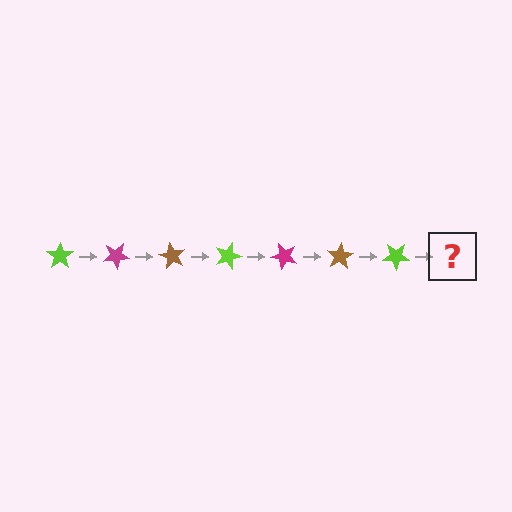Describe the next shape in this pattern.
It should be a magenta star, rotated 210 degrees from the start.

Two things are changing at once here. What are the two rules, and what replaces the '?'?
The two rules are that it rotates 30 degrees each step and the color cycles through lime, magenta, and brown. The '?' should be a magenta star, rotated 210 degrees from the start.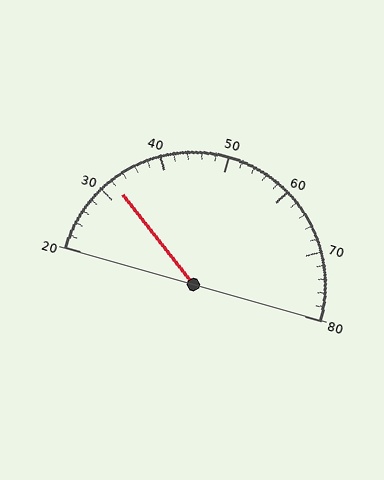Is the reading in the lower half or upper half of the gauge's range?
The reading is in the lower half of the range (20 to 80).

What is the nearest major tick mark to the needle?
The nearest major tick mark is 30.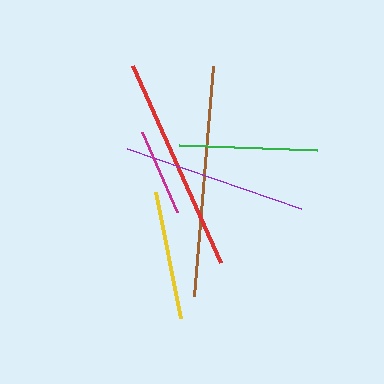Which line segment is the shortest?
The magenta line is the shortest at approximately 88 pixels.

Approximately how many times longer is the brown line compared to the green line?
The brown line is approximately 1.7 times the length of the green line.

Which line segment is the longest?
The brown line is the longest at approximately 231 pixels.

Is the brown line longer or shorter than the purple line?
The brown line is longer than the purple line.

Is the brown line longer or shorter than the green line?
The brown line is longer than the green line.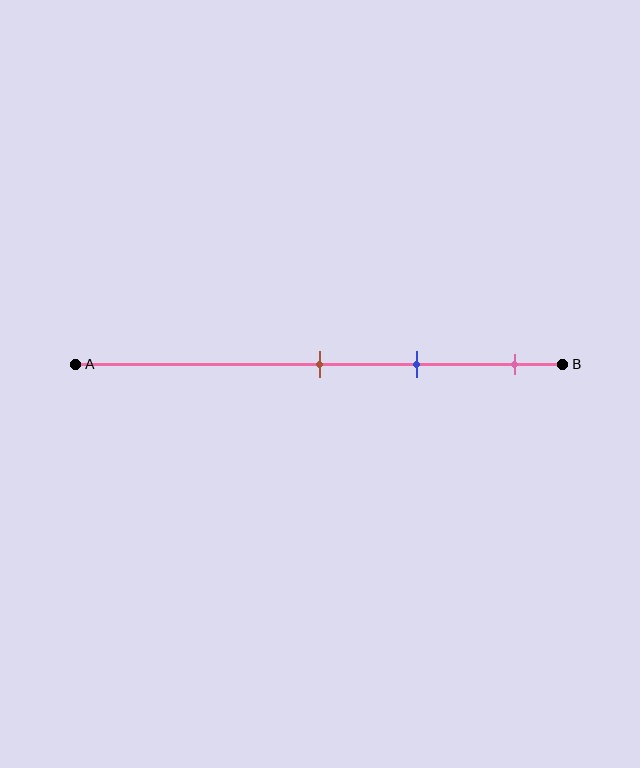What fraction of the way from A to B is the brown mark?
The brown mark is approximately 50% (0.5) of the way from A to B.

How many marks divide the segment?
There are 3 marks dividing the segment.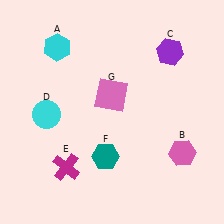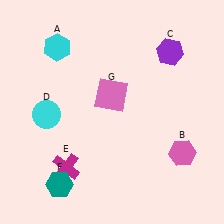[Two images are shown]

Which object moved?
The teal hexagon (F) moved left.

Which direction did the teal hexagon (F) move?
The teal hexagon (F) moved left.